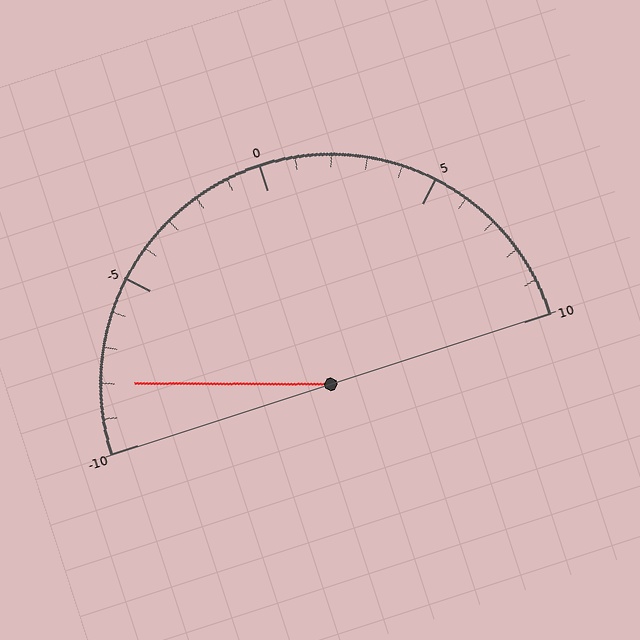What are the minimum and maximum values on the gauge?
The gauge ranges from -10 to 10.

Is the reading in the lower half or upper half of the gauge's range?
The reading is in the lower half of the range (-10 to 10).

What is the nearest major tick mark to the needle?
The nearest major tick mark is -10.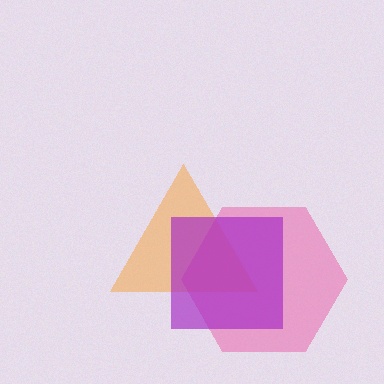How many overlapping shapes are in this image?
There are 3 overlapping shapes in the image.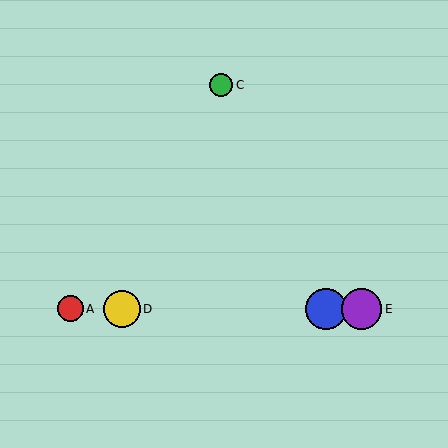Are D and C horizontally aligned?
No, D is at y≈309 and C is at y≈85.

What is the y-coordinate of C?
Object C is at y≈85.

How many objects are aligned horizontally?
4 objects (A, B, D, E) are aligned horizontally.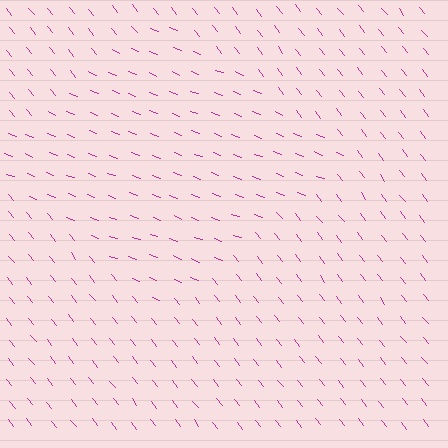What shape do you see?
I see a diamond.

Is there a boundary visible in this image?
Yes, there is a texture boundary formed by a change in line orientation.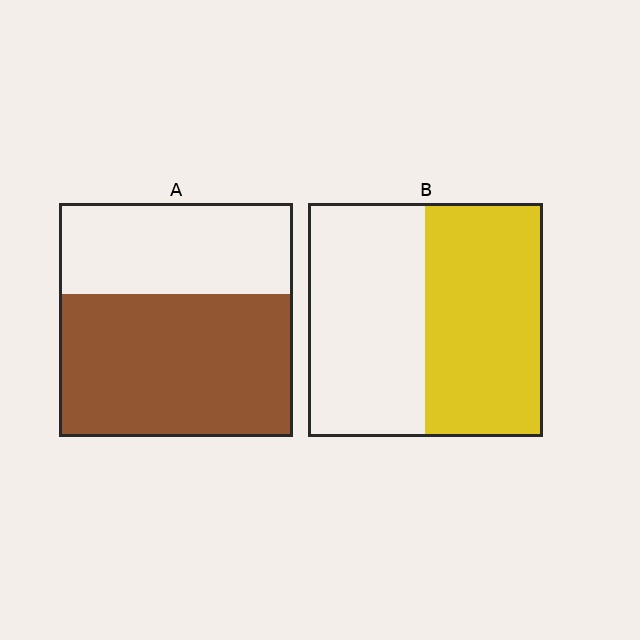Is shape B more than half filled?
Roughly half.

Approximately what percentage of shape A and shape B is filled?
A is approximately 60% and B is approximately 50%.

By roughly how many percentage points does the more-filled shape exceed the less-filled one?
By roughly 10 percentage points (A over B).